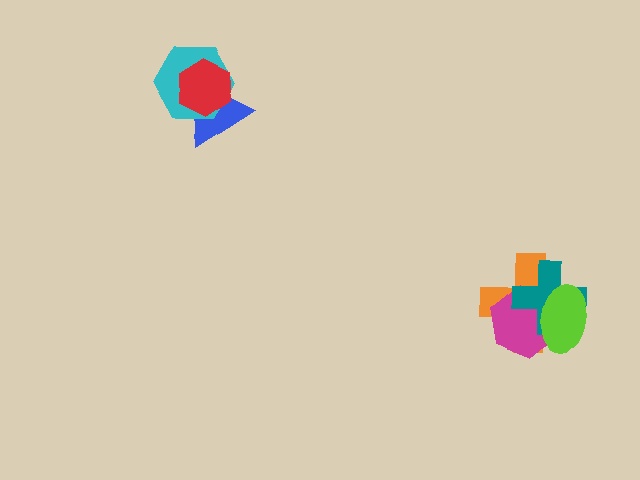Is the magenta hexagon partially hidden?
Yes, it is partially covered by another shape.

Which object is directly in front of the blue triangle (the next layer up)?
The cyan hexagon is directly in front of the blue triangle.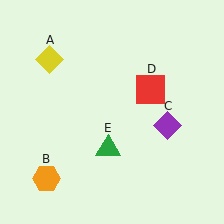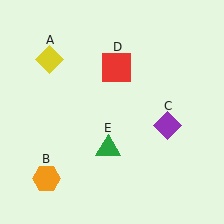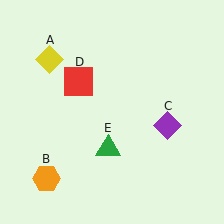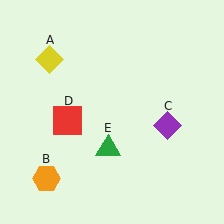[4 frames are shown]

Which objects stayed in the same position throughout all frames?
Yellow diamond (object A) and orange hexagon (object B) and purple diamond (object C) and green triangle (object E) remained stationary.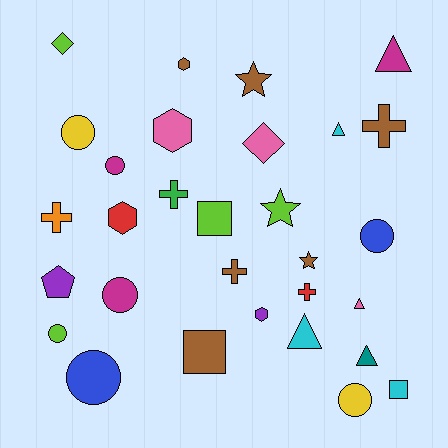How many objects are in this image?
There are 30 objects.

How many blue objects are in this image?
There are 2 blue objects.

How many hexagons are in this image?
There are 4 hexagons.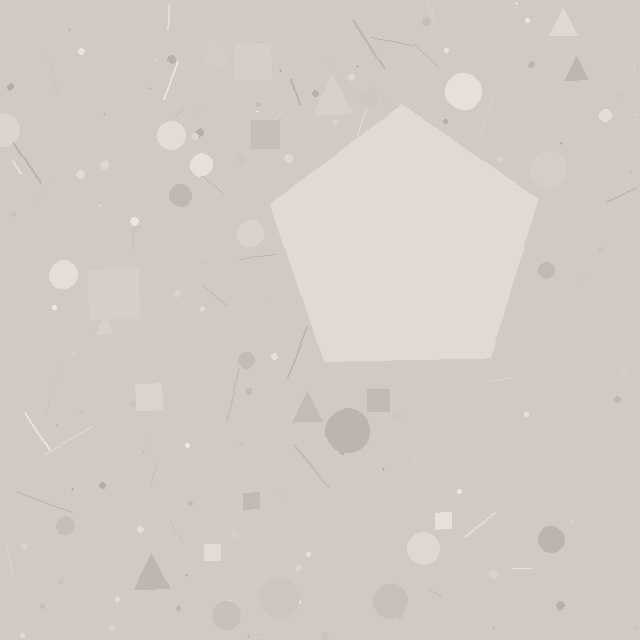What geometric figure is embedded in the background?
A pentagon is embedded in the background.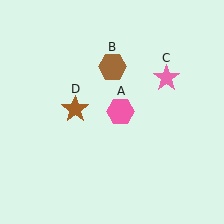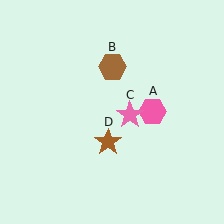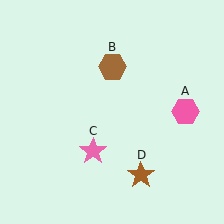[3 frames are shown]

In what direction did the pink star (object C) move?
The pink star (object C) moved down and to the left.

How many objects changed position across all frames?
3 objects changed position: pink hexagon (object A), pink star (object C), brown star (object D).